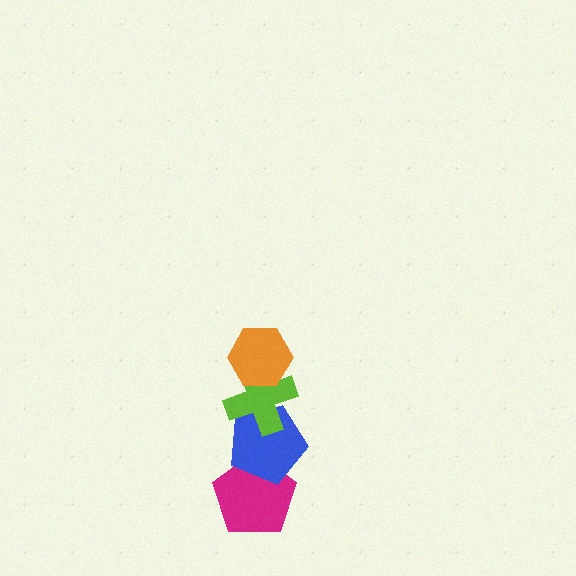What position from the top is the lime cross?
The lime cross is 2nd from the top.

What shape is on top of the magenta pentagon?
The blue pentagon is on top of the magenta pentagon.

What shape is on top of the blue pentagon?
The lime cross is on top of the blue pentagon.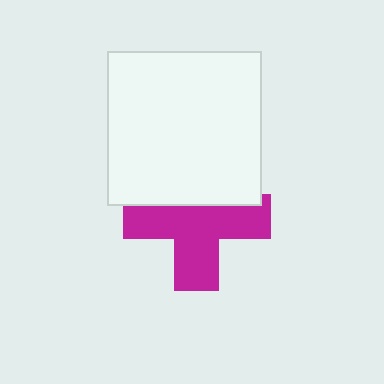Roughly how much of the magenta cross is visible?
Most of it is visible (roughly 66%).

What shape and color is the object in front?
The object in front is a white square.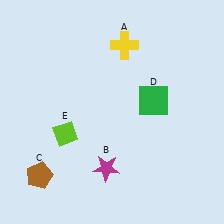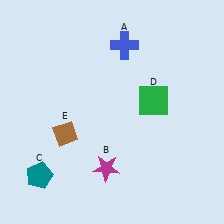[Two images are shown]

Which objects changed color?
A changed from yellow to blue. C changed from brown to teal. E changed from lime to brown.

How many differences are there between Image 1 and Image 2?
There are 3 differences between the two images.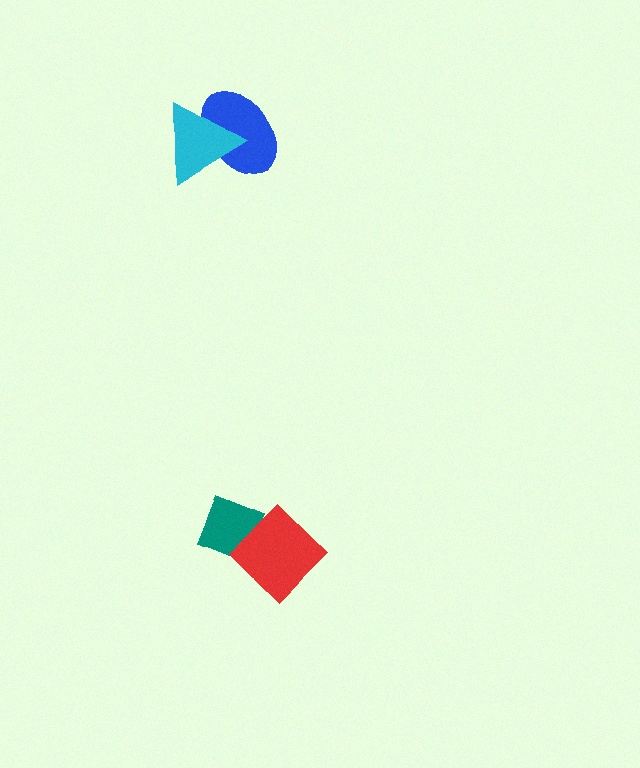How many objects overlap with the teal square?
1 object overlaps with the teal square.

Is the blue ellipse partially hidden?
Yes, it is partially covered by another shape.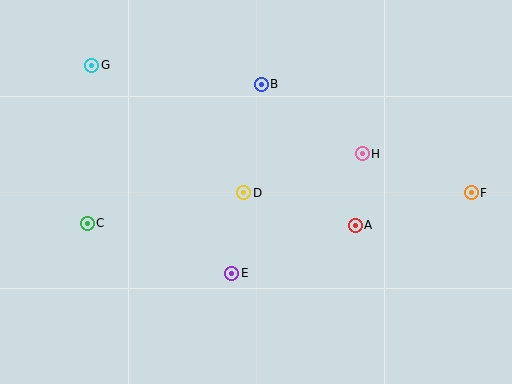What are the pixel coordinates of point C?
Point C is at (87, 223).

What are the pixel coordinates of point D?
Point D is at (244, 193).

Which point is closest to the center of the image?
Point D at (244, 193) is closest to the center.